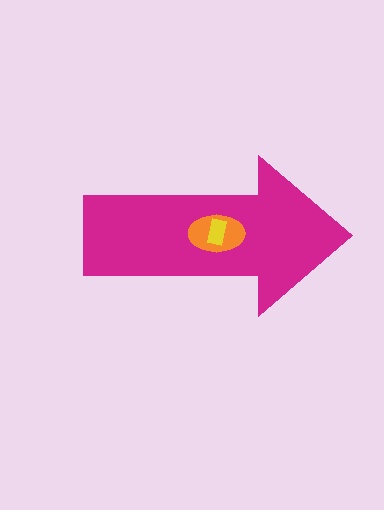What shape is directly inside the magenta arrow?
The orange ellipse.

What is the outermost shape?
The magenta arrow.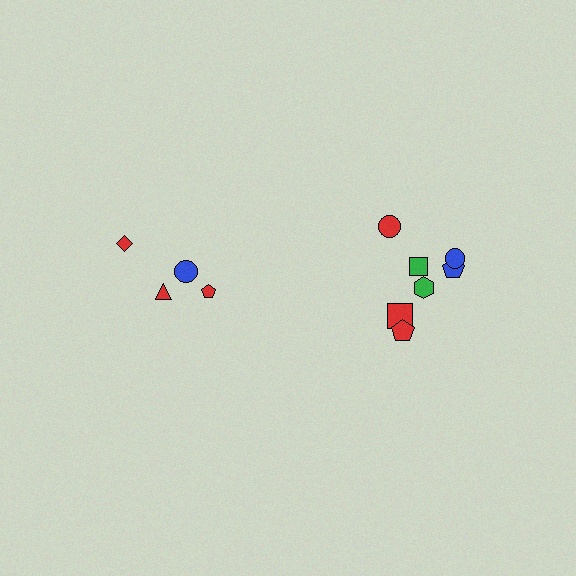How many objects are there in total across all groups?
There are 12 objects.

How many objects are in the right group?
There are 8 objects.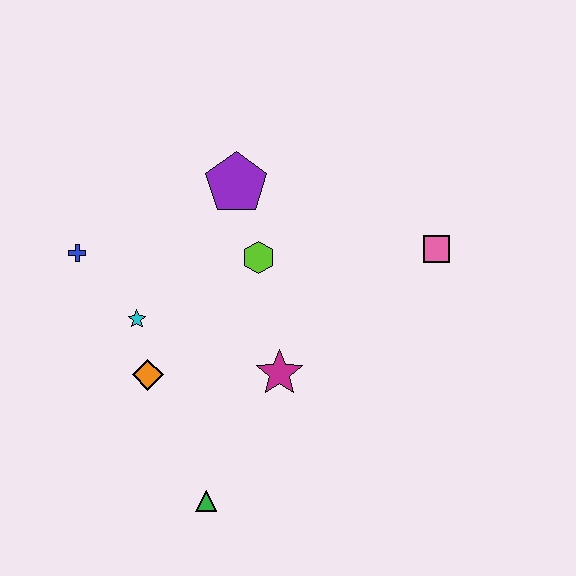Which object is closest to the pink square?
The lime hexagon is closest to the pink square.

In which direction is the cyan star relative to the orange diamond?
The cyan star is above the orange diamond.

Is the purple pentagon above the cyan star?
Yes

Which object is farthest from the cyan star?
The pink square is farthest from the cyan star.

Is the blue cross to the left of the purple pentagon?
Yes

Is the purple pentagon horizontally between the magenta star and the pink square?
No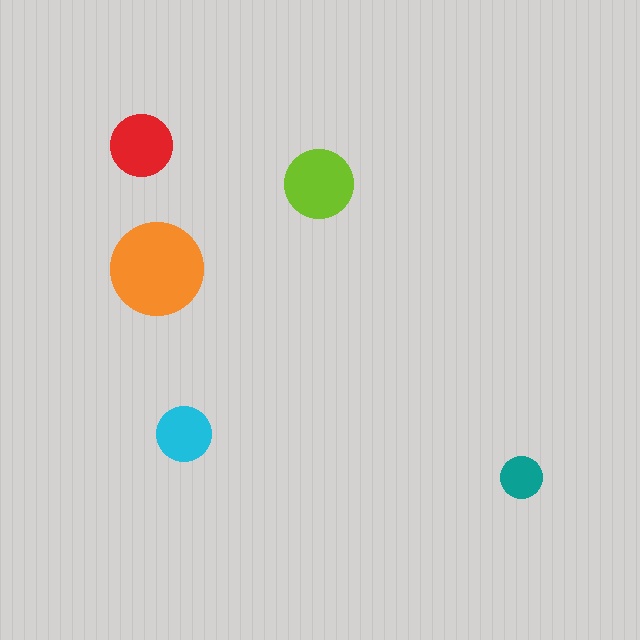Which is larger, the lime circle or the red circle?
The lime one.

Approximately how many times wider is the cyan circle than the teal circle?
About 1.5 times wider.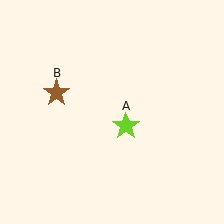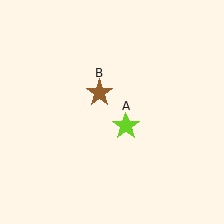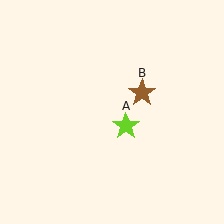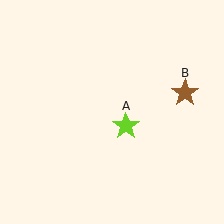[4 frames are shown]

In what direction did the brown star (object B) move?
The brown star (object B) moved right.